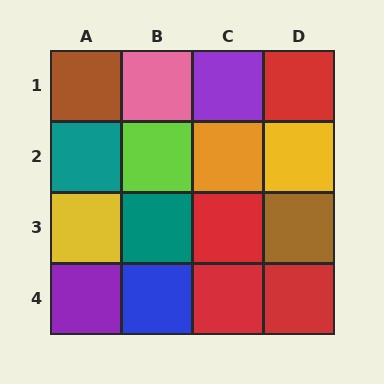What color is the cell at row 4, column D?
Red.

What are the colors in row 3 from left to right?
Yellow, teal, red, brown.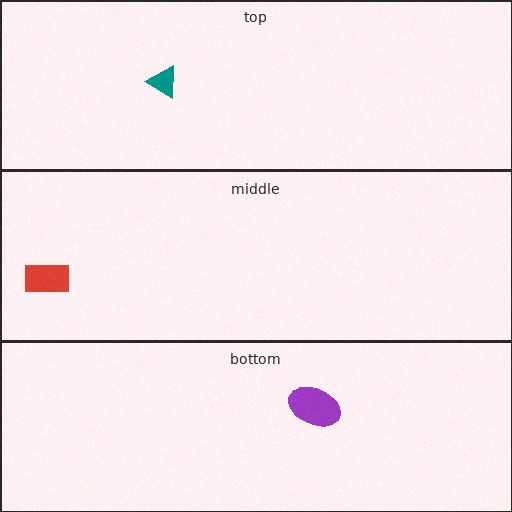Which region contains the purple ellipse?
The bottom region.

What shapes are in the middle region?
The red rectangle.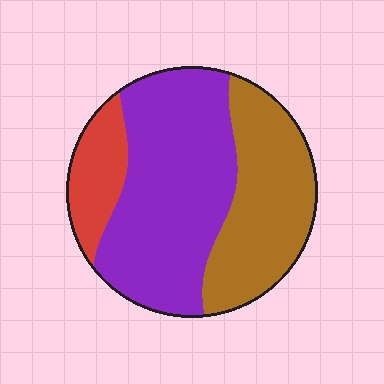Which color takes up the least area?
Red, at roughly 15%.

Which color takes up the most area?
Purple, at roughly 50%.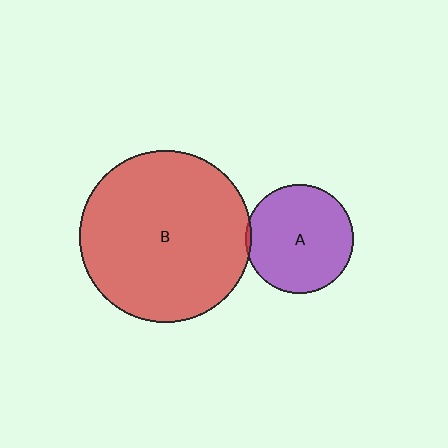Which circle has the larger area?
Circle B (red).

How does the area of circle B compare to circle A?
Approximately 2.5 times.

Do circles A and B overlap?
Yes.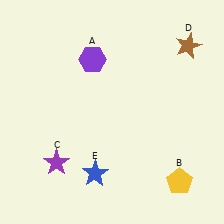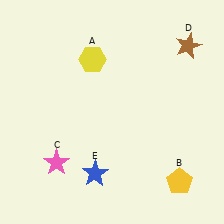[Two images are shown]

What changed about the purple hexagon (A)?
In Image 1, A is purple. In Image 2, it changed to yellow.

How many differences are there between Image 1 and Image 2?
There are 2 differences between the two images.